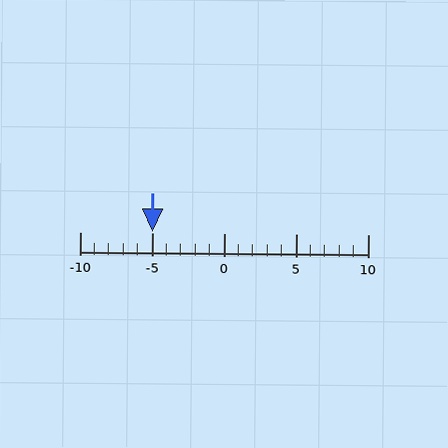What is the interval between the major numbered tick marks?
The major tick marks are spaced 5 units apart.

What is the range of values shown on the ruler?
The ruler shows values from -10 to 10.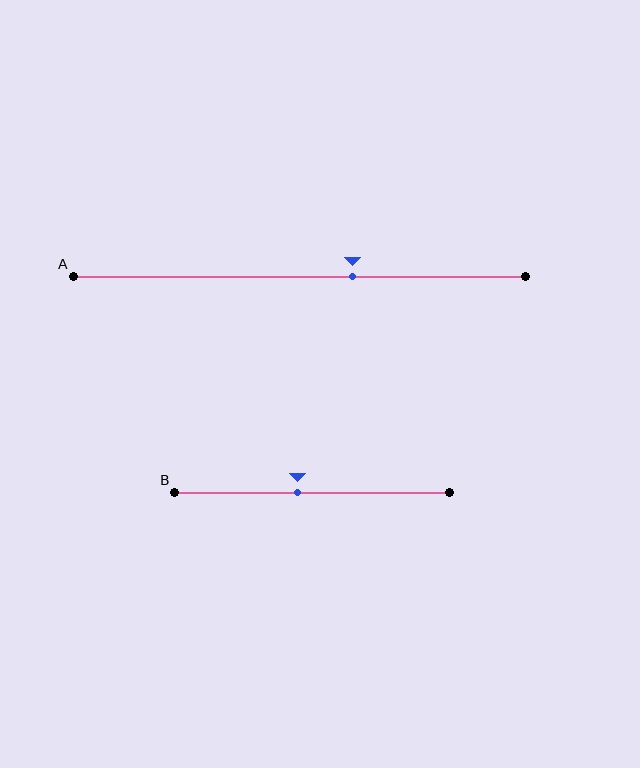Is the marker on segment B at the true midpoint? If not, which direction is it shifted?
No, the marker on segment B is shifted to the left by about 5% of the segment length.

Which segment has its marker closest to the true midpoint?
Segment B has its marker closest to the true midpoint.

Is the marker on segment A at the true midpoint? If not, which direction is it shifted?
No, the marker on segment A is shifted to the right by about 12% of the segment length.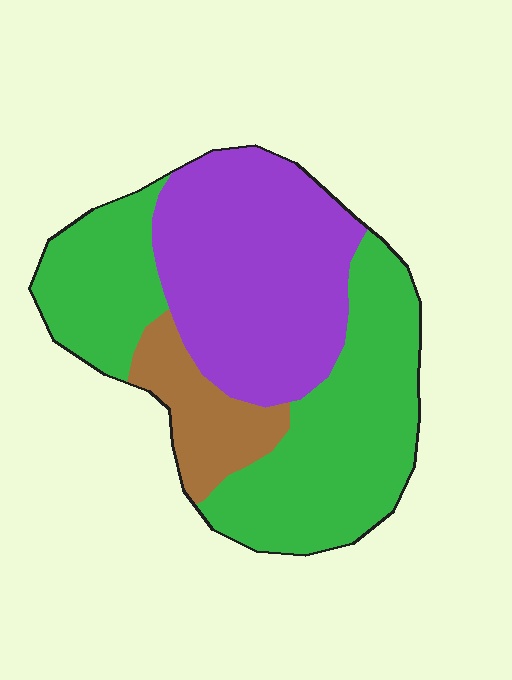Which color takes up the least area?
Brown, at roughly 10%.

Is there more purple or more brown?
Purple.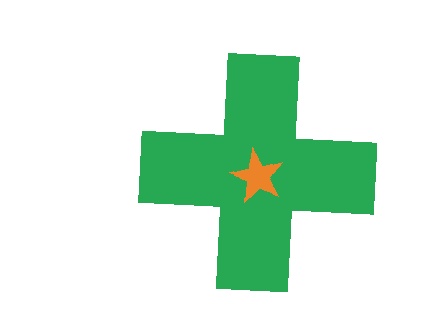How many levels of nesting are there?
2.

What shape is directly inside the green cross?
The orange star.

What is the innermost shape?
The orange star.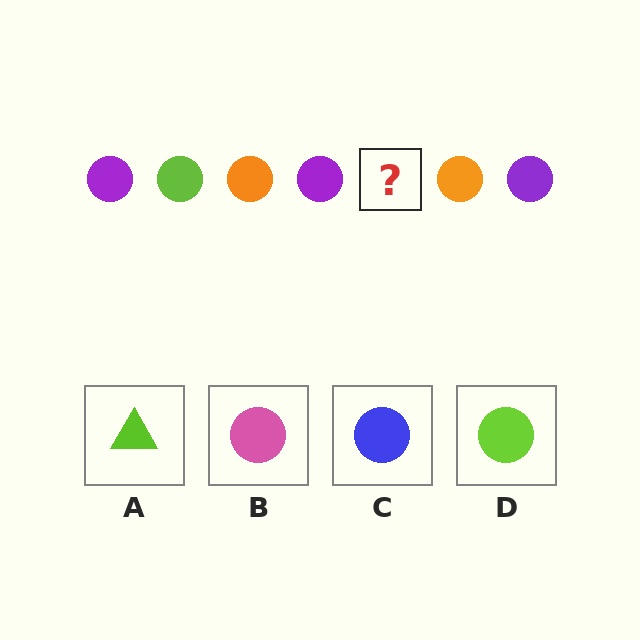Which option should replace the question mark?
Option D.